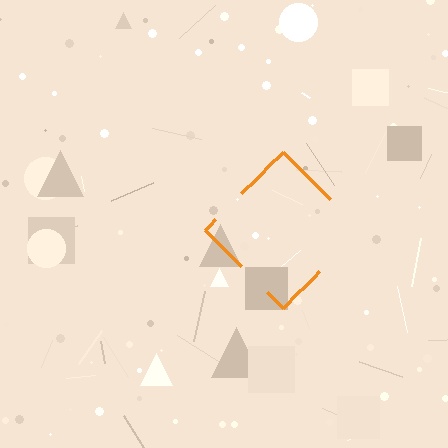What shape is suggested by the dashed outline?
The dashed outline suggests a diamond.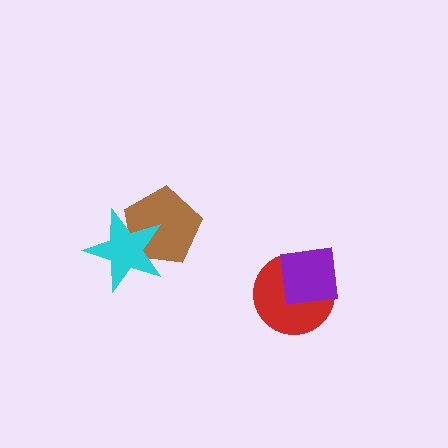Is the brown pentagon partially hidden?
Yes, it is partially covered by another shape.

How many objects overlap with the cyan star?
1 object overlaps with the cyan star.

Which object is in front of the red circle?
The purple square is in front of the red circle.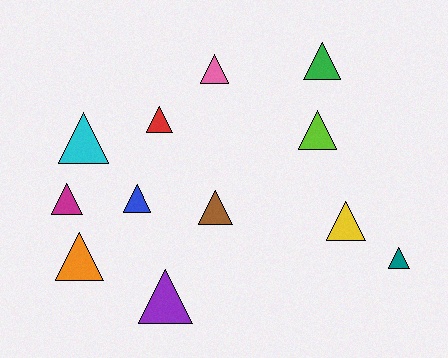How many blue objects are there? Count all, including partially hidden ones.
There is 1 blue object.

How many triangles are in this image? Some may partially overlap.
There are 12 triangles.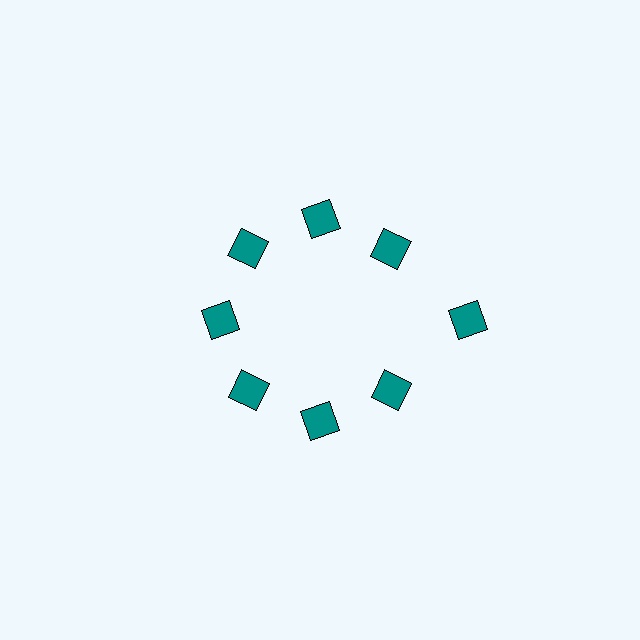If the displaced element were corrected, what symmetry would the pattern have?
It would have 8-fold rotational symmetry — the pattern would map onto itself every 45 degrees.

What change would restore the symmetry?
The symmetry would be restored by moving it inward, back onto the ring so that all 8 diamonds sit at equal angles and equal distance from the center.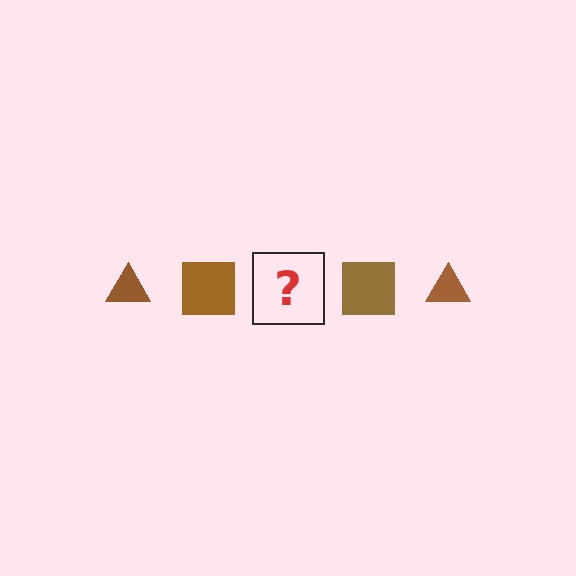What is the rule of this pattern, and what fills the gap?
The rule is that the pattern cycles through triangle, square shapes in brown. The gap should be filled with a brown triangle.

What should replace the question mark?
The question mark should be replaced with a brown triangle.